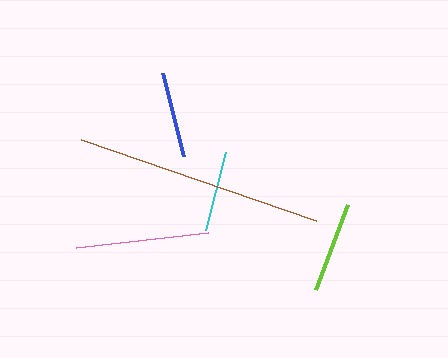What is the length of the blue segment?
The blue segment is approximately 85 pixels long.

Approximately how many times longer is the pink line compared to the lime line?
The pink line is approximately 1.5 times the length of the lime line.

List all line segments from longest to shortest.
From longest to shortest: brown, pink, lime, blue, cyan.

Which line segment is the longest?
The brown line is the longest at approximately 249 pixels.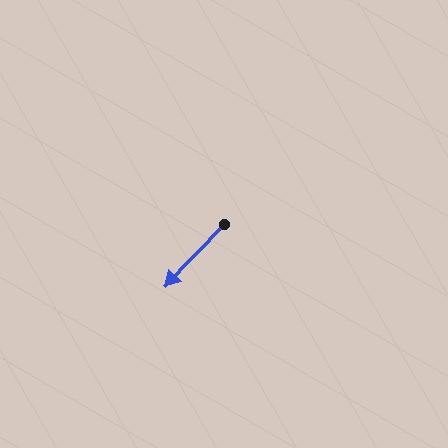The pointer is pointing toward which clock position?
Roughly 7 o'clock.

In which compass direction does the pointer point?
Southwest.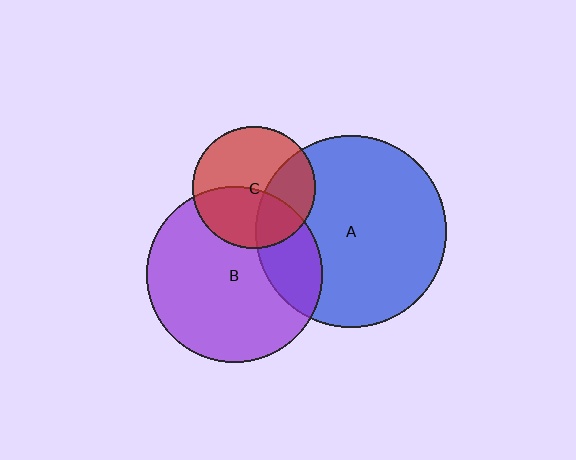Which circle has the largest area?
Circle A (blue).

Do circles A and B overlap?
Yes.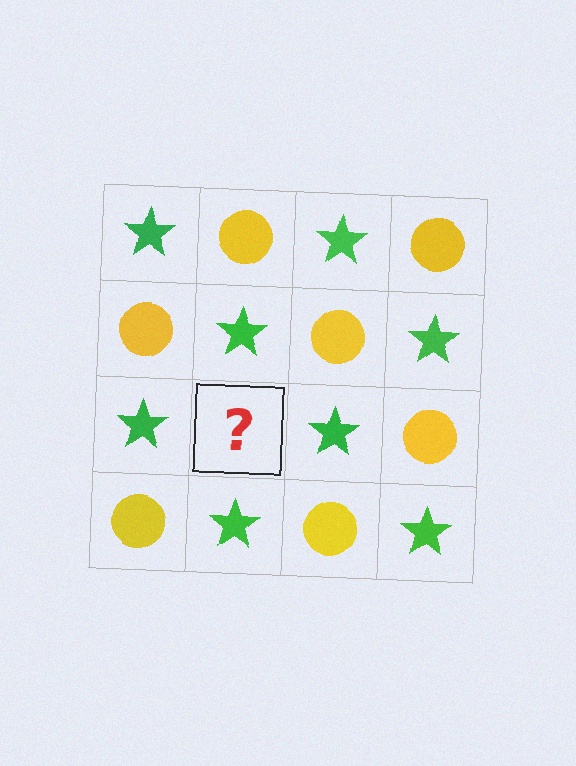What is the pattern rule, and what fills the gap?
The rule is that it alternates green star and yellow circle in a checkerboard pattern. The gap should be filled with a yellow circle.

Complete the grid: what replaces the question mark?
The question mark should be replaced with a yellow circle.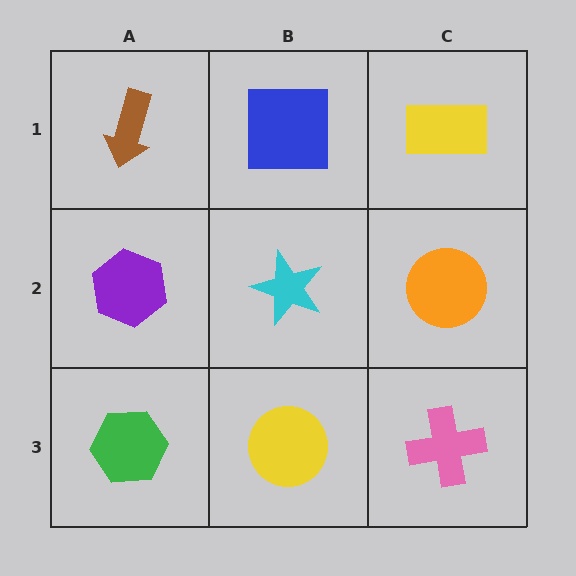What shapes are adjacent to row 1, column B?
A cyan star (row 2, column B), a brown arrow (row 1, column A), a yellow rectangle (row 1, column C).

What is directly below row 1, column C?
An orange circle.